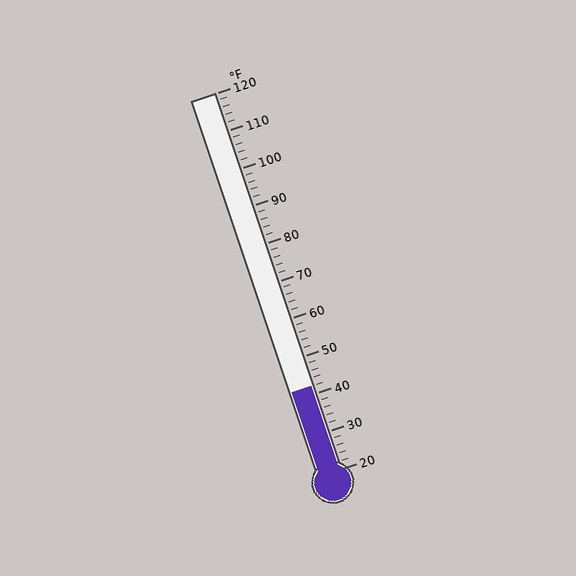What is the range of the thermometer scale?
The thermometer scale ranges from 20°F to 120°F.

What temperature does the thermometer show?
The thermometer shows approximately 42°F.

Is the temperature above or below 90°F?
The temperature is below 90°F.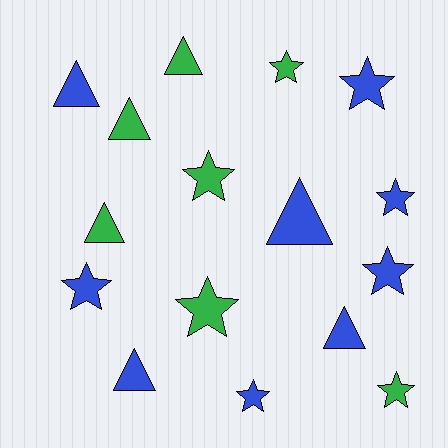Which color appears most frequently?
Blue, with 9 objects.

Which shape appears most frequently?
Star, with 9 objects.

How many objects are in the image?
There are 16 objects.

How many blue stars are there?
There are 5 blue stars.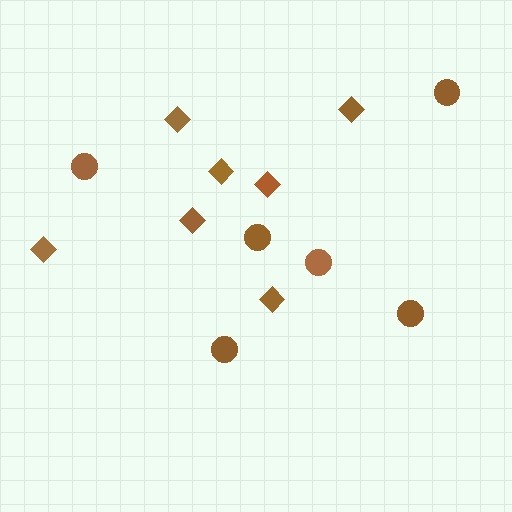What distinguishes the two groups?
There are 2 groups: one group of diamonds (7) and one group of circles (6).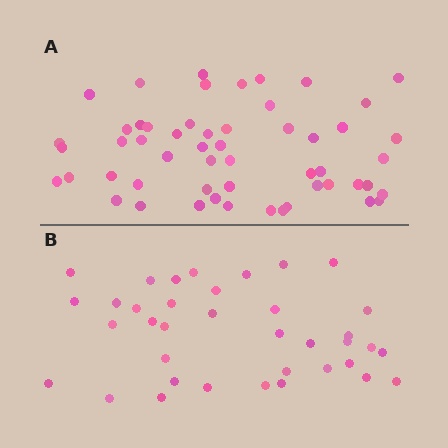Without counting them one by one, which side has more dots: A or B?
Region A (the top region) has more dots.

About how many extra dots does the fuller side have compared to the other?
Region A has approximately 15 more dots than region B.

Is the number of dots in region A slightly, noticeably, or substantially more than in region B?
Region A has substantially more. The ratio is roughly 1.5 to 1.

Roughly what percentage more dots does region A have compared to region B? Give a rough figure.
About 45% more.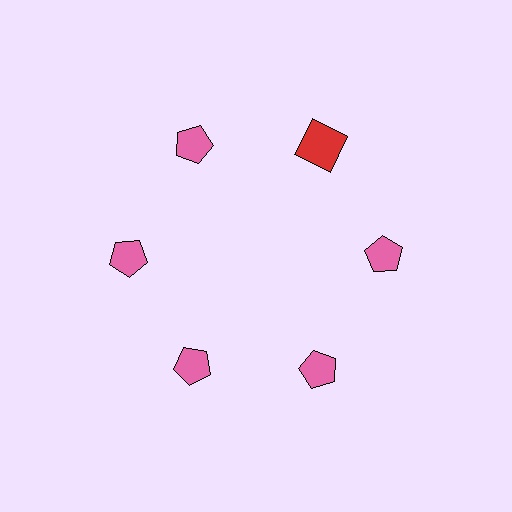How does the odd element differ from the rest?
It differs in both color (red instead of pink) and shape (square instead of pentagon).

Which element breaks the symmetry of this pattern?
The red square at roughly the 1 o'clock position breaks the symmetry. All other shapes are pink pentagons.